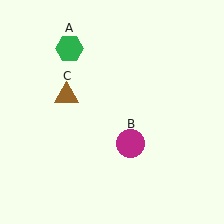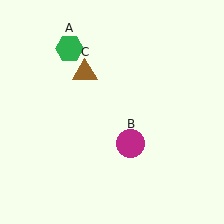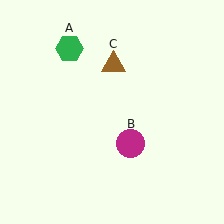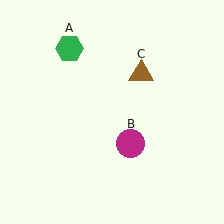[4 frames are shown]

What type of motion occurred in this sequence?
The brown triangle (object C) rotated clockwise around the center of the scene.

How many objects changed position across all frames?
1 object changed position: brown triangle (object C).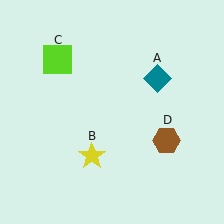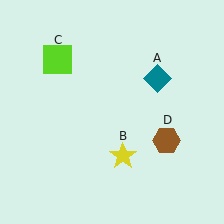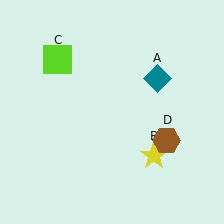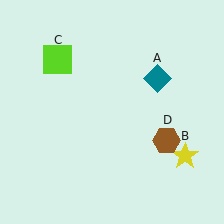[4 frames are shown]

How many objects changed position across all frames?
1 object changed position: yellow star (object B).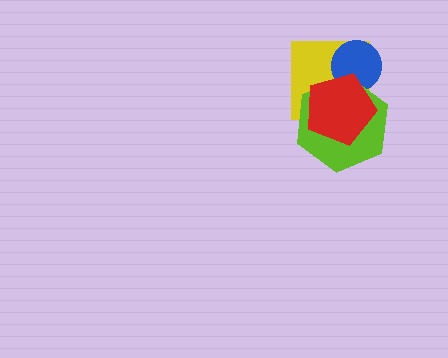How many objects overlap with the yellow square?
3 objects overlap with the yellow square.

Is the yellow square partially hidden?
Yes, it is partially covered by another shape.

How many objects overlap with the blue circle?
3 objects overlap with the blue circle.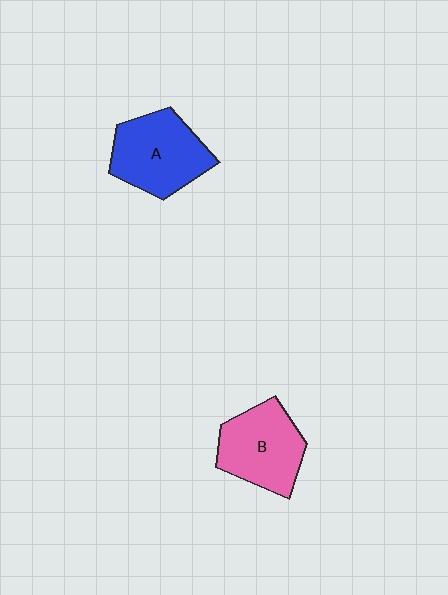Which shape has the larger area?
Shape A (blue).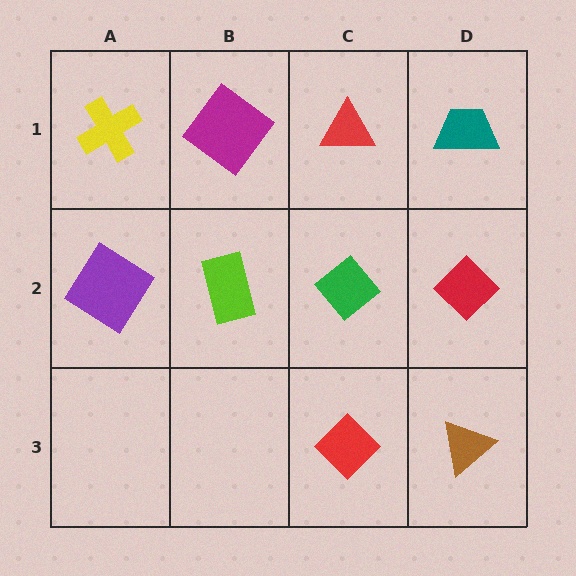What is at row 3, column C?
A red diamond.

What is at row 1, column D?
A teal trapezoid.